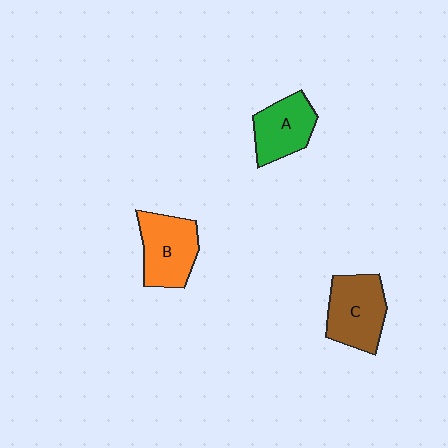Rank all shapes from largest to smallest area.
From largest to smallest: C (brown), B (orange), A (green).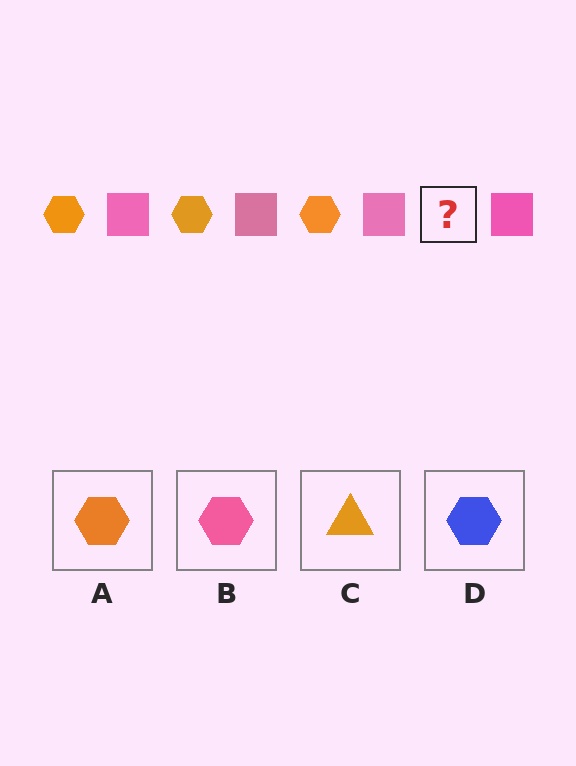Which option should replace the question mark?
Option A.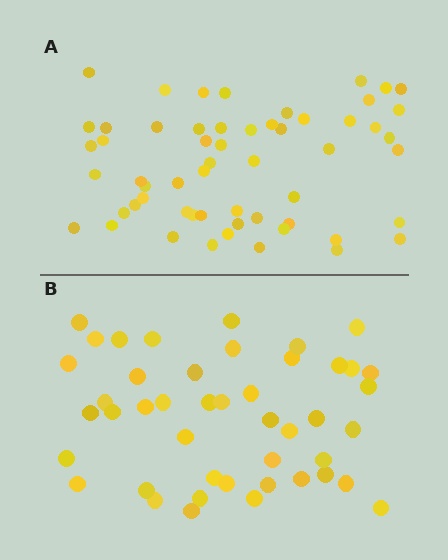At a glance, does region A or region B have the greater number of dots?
Region A (the top region) has more dots.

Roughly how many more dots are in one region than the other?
Region A has roughly 12 or so more dots than region B.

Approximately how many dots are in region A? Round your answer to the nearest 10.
About 60 dots. (The exact count is 57, which rounds to 60.)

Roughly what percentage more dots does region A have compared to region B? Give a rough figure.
About 25% more.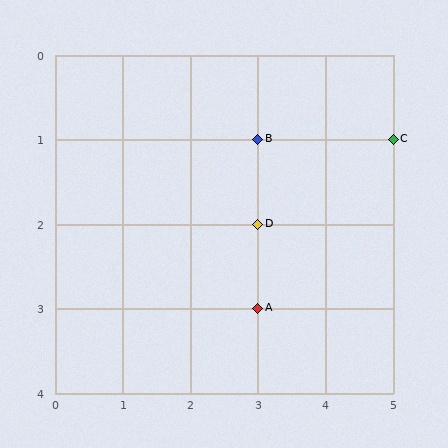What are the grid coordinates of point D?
Point D is at grid coordinates (3, 2).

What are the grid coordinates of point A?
Point A is at grid coordinates (3, 3).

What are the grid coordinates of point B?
Point B is at grid coordinates (3, 1).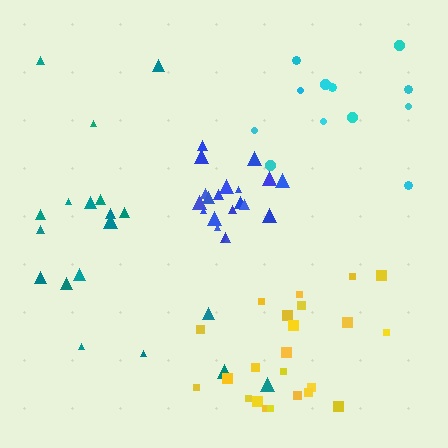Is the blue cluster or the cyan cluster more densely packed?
Blue.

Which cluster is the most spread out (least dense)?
Teal.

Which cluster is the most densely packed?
Blue.